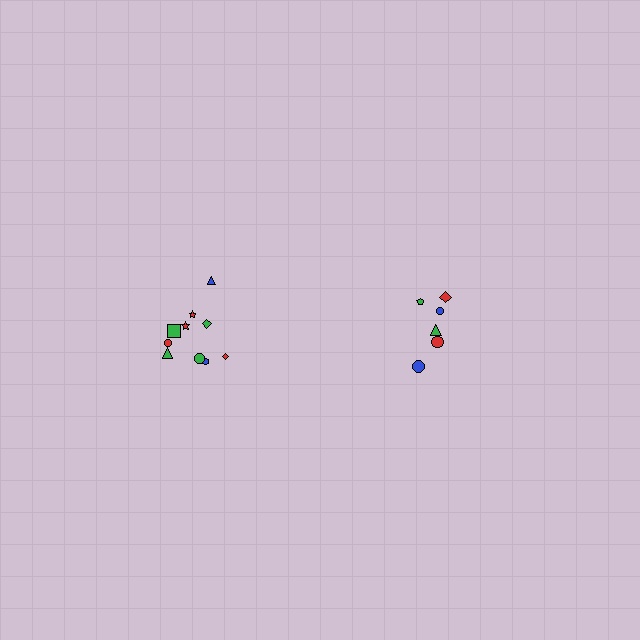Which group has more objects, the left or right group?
The left group.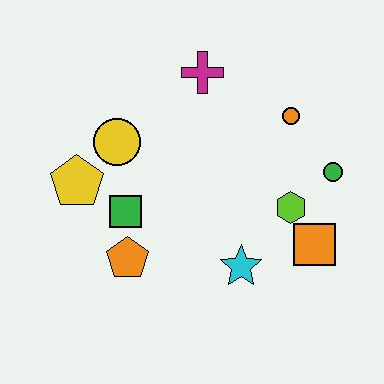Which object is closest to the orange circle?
The green circle is closest to the orange circle.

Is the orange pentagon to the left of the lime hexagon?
Yes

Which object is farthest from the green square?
The green circle is farthest from the green square.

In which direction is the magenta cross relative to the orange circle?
The magenta cross is to the left of the orange circle.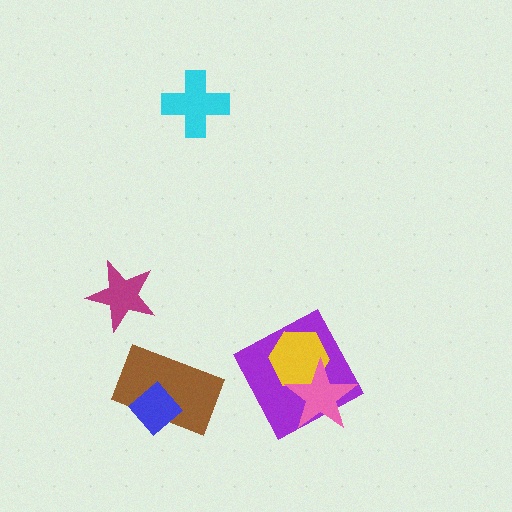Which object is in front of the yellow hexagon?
The pink star is in front of the yellow hexagon.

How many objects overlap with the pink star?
2 objects overlap with the pink star.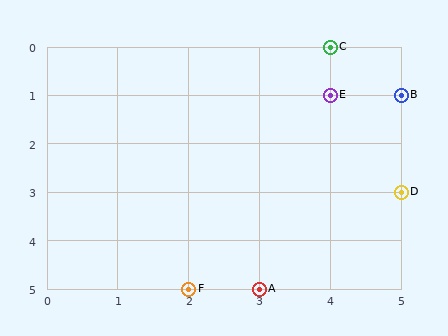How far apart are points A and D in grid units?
Points A and D are 2 columns and 2 rows apart (about 2.8 grid units diagonally).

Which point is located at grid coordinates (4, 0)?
Point C is at (4, 0).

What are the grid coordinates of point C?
Point C is at grid coordinates (4, 0).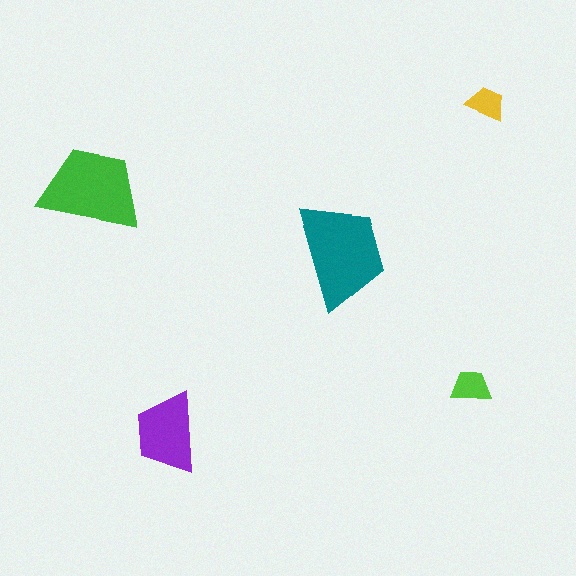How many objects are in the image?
There are 5 objects in the image.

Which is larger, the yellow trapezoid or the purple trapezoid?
The purple one.